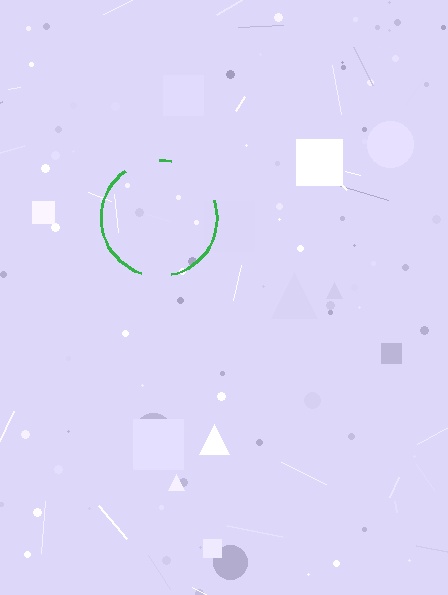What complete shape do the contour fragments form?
The contour fragments form a circle.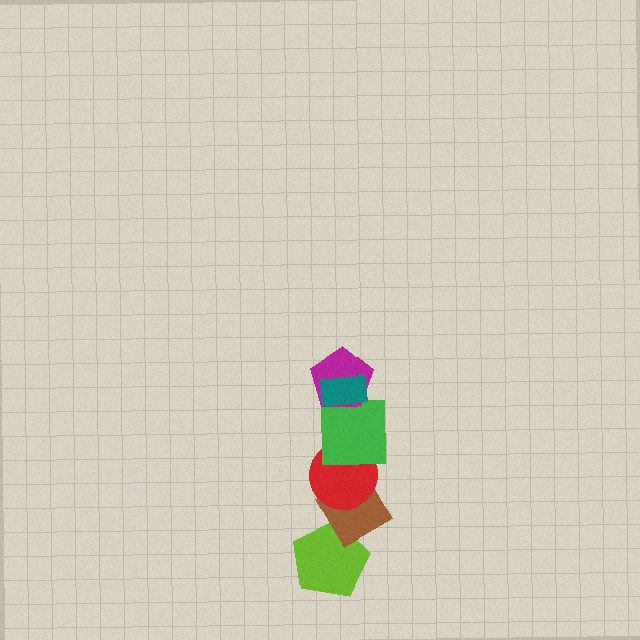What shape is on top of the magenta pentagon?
The teal rectangle is on top of the magenta pentagon.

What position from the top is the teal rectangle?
The teal rectangle is 1st from the top.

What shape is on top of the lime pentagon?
The brown diamond is on top of the lime pentagon.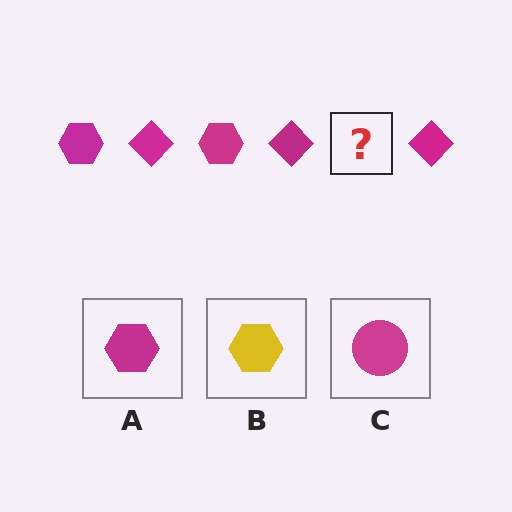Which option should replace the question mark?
Option A.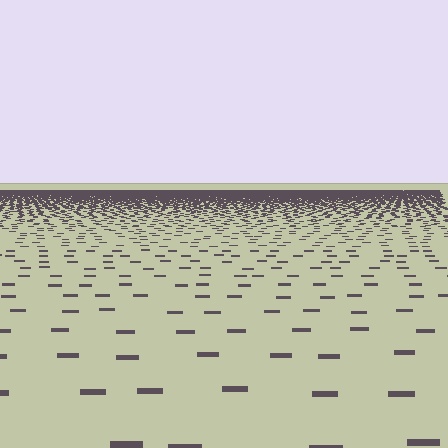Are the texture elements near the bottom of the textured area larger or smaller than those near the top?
Larger. Near the bottom, elements are closer to the viewer and appear at a bigger on-screen size.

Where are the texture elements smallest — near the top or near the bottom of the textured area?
Near the top.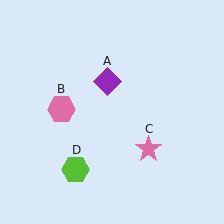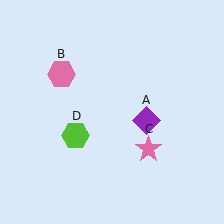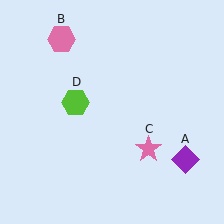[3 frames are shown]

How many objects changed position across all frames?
3 objects changed position: purple diamond (object A), pink hexagon (object B), lime hexagon (object D).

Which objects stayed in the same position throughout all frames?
Pink star (object C) remained stationary.